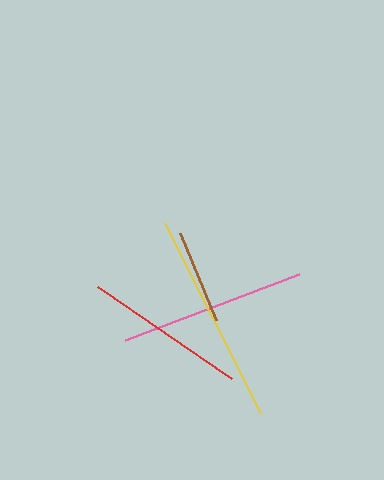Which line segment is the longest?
The yellow line is the longest at approximately 213 pixels.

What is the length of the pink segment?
The pink segment is approximately 187 pixels long.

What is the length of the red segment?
The red segment is approximately 162 pixels long.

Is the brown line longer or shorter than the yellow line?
The yellow line is longer than the brown line.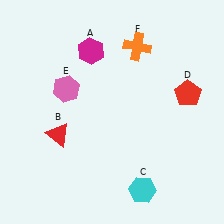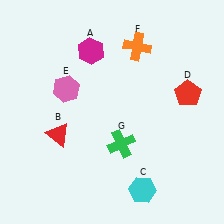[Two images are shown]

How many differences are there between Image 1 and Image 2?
There is 1 difference between the two images.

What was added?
A green cross (G) was added in Image 2.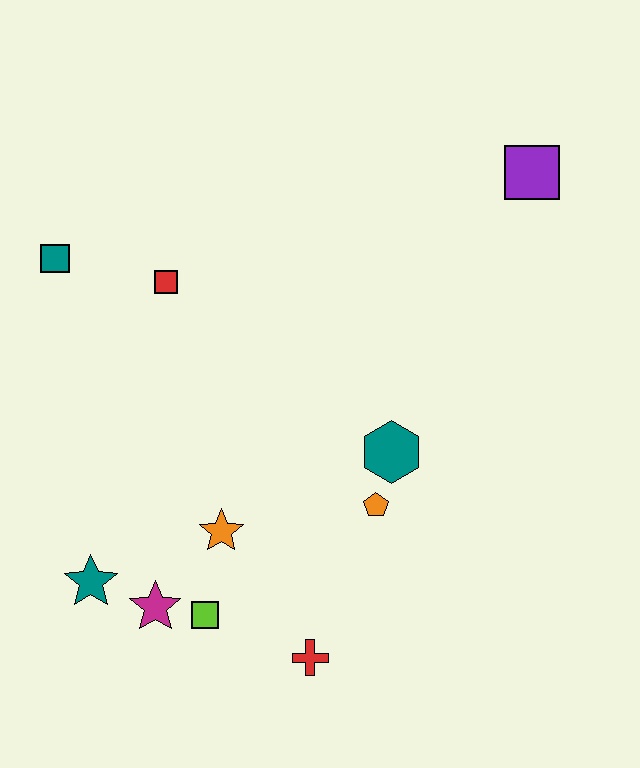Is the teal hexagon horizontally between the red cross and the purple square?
Yes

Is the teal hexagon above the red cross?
Yes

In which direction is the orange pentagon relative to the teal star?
The orange pentagon is to the right of the teal star.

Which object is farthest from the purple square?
The teal star is farthest from the purple square.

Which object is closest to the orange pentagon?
The teal hexagon is closest to the orange pentagon.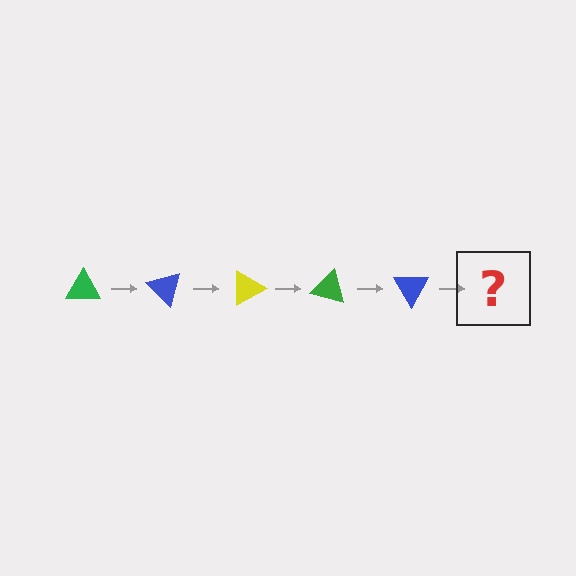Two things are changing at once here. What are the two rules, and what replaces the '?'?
The two rules are that it rotates 45 degrees each step and the color cycles through green, blue, and yellow. The '?' should be a yellow triangle, rotated 225 degrees from the start.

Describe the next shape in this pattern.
It should be a yellow triangle, rotated 225 degrees from the start.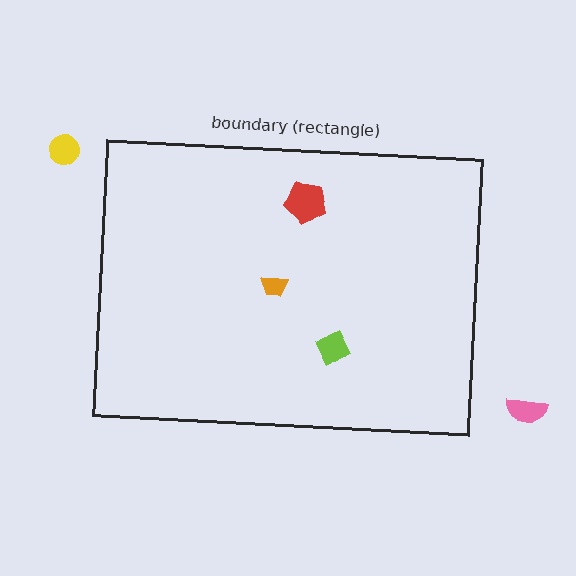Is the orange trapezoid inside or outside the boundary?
Inside.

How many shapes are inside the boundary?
3 inside, 2 outside.